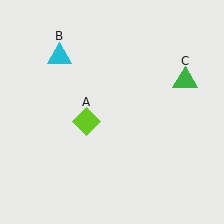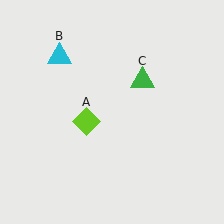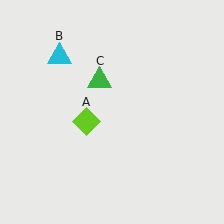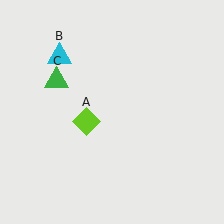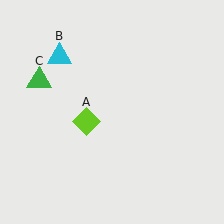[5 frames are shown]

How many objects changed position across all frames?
1 object changed position: green triangle (object C).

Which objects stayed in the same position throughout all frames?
Lime diamond (object A) and cyan triangle (object B) remained stationary.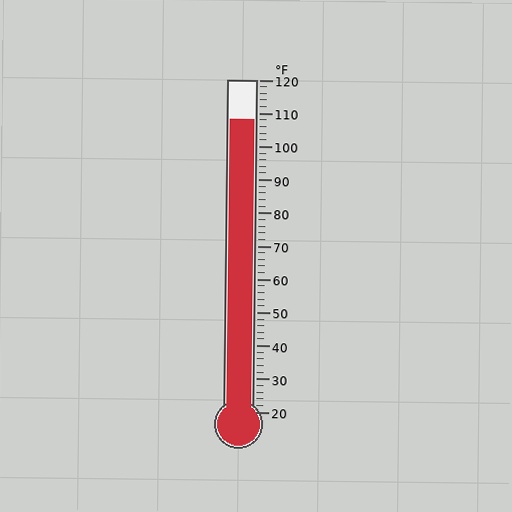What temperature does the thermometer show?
The thermometer shows approximately 108°F.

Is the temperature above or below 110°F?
The temperature is below 110°F.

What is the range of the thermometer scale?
The thermometer scale ranges from 20°F to 120°F.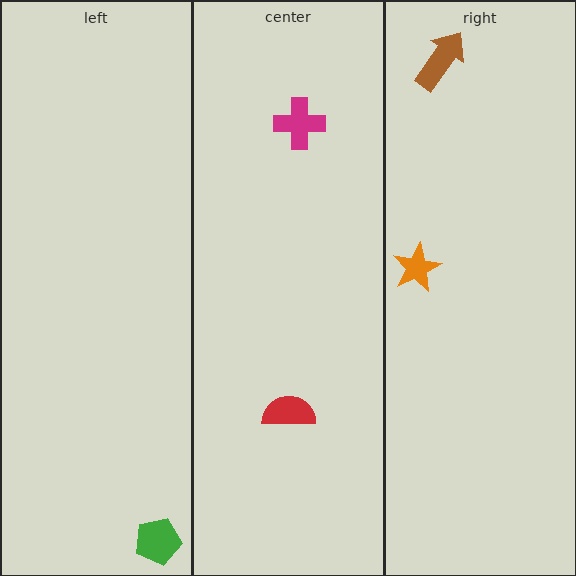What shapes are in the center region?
The magenta cross, the red semicircle.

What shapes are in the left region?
The green pentagon.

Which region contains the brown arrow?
The right region.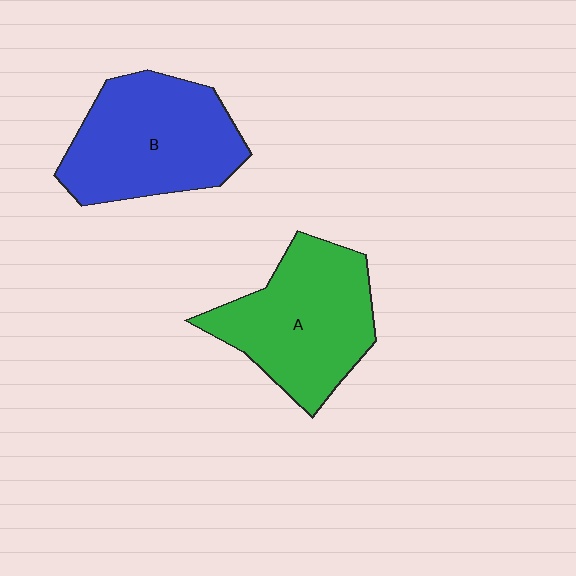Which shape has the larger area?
Shape B (blue).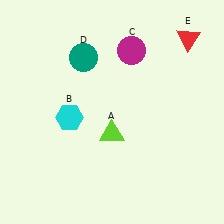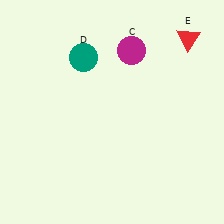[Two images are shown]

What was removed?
The cyan hexagon (B), the lime triangle (A) were removed in Image 2.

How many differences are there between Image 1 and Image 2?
There are 2 differences between the two images.